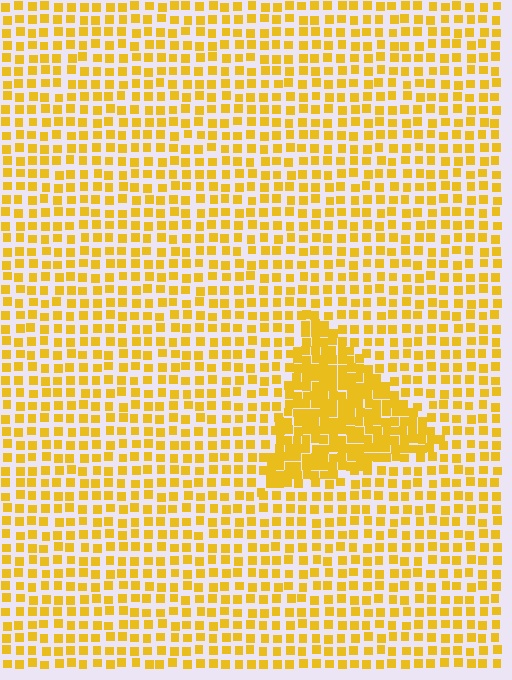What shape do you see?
I see a triangle.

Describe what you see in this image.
The image contains small yellow elements arranged at two different densities. A triangle-shaped region is visible where the elements are more densely packed than the surrounding area.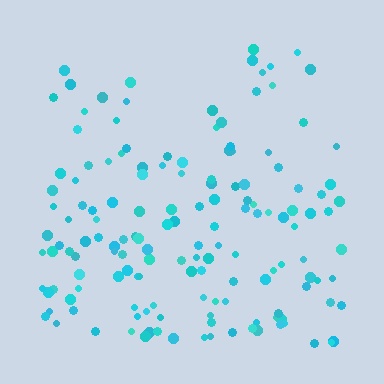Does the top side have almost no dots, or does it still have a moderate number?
Still a moderate number, just noticeably fewer than the bottom.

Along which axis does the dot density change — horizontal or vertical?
Vertical.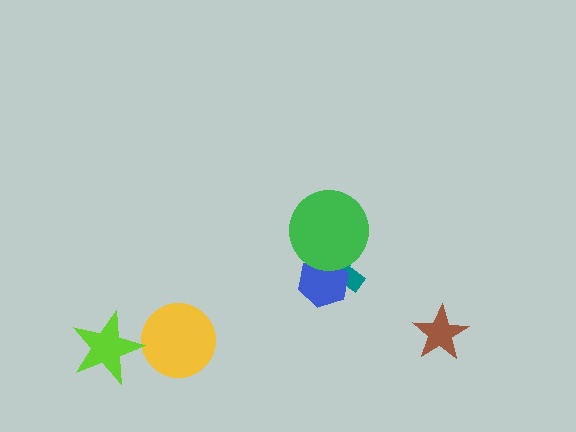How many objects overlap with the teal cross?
2 objects overlap with the teal cross.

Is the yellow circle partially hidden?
No, no other shape covers it.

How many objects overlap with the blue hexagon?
2 objects overlap with the blue hexagon.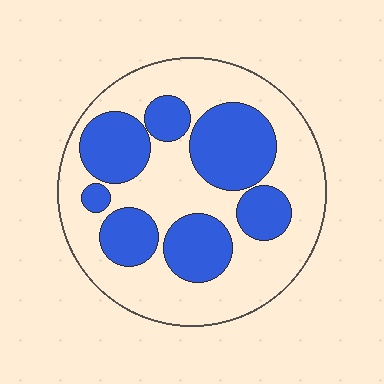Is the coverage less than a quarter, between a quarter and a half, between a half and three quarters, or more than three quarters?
Between a quarter and a half.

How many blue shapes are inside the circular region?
7.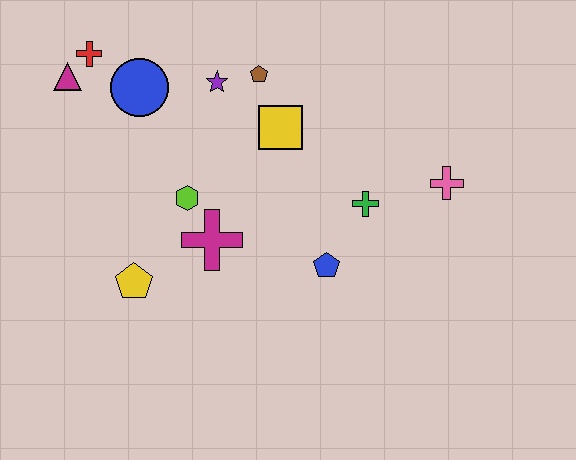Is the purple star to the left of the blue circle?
No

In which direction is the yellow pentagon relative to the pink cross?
The yellow pentagon is to the left of the pink cross.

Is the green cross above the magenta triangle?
No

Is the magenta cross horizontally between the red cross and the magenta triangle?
No